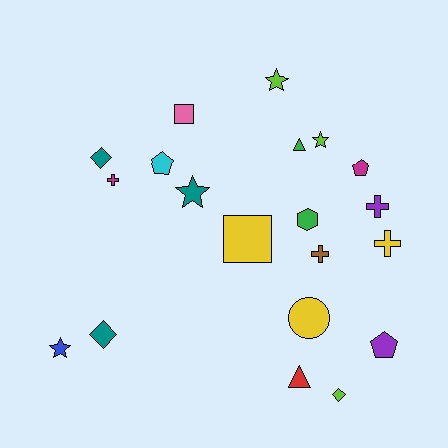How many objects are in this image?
There are 20 objects.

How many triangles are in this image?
There are 2 triangles.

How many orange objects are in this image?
There are no orange objects.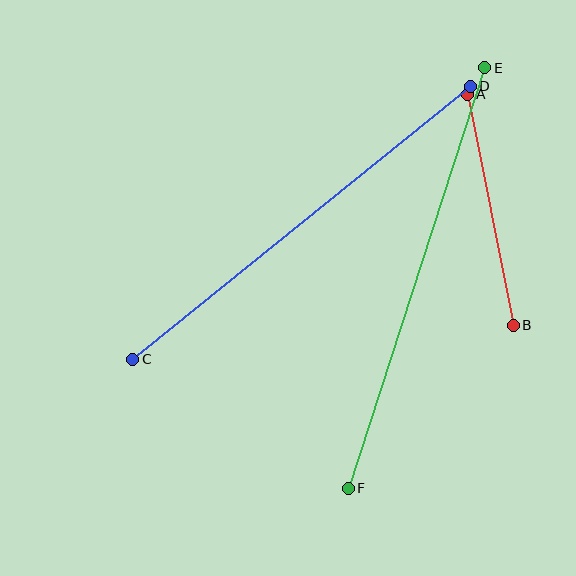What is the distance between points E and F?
The distance is approximately 442 pixels.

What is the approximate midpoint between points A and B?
The midpoint is at approximately (490, 210) pixels.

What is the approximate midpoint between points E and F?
The midpoint is at approximately (416, 278) pixels.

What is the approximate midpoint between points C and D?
The midpoint is at approximately (301, 223) pixels.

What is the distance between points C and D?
The distance is approximately 434 pixels.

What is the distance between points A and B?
The distance is approximately 235 pixels.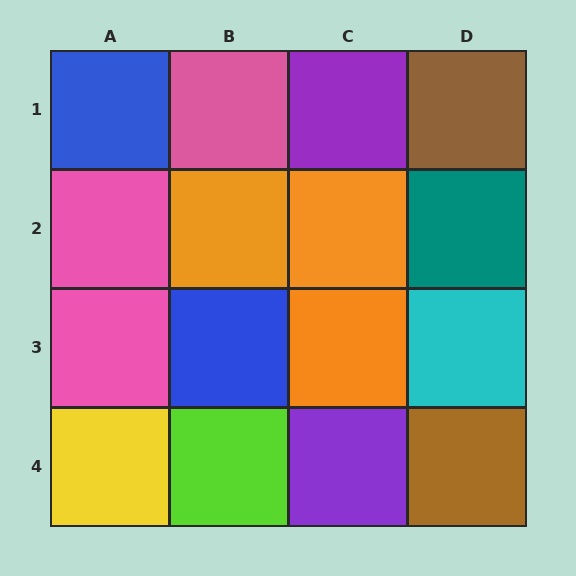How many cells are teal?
1 cell is teal.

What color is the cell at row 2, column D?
Teal.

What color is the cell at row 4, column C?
Purple.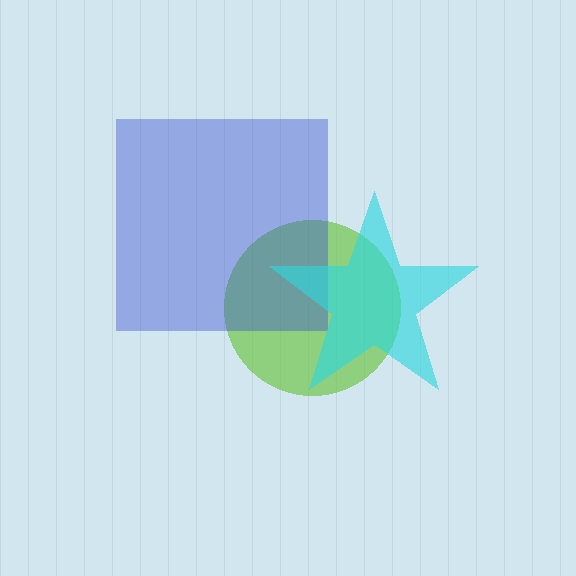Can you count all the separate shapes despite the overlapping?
Yes, there are 3 separate shapes.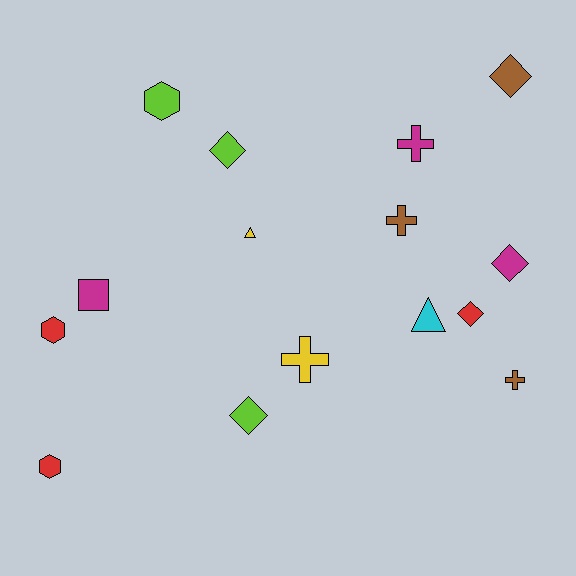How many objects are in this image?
There are 15 objects.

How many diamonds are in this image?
There are 5 diamonds.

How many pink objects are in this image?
There are no pink objects.